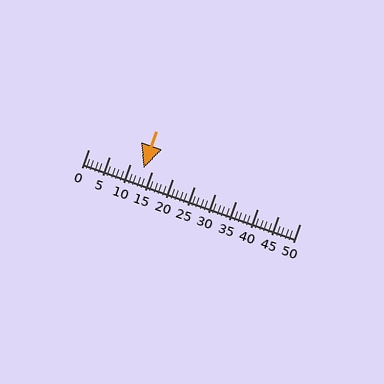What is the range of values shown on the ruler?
The ruler shows values from 0 to 50.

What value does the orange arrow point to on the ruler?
The orange arrow points to approximately 13.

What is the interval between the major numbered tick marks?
The major tick marks are spaced 5 units apart.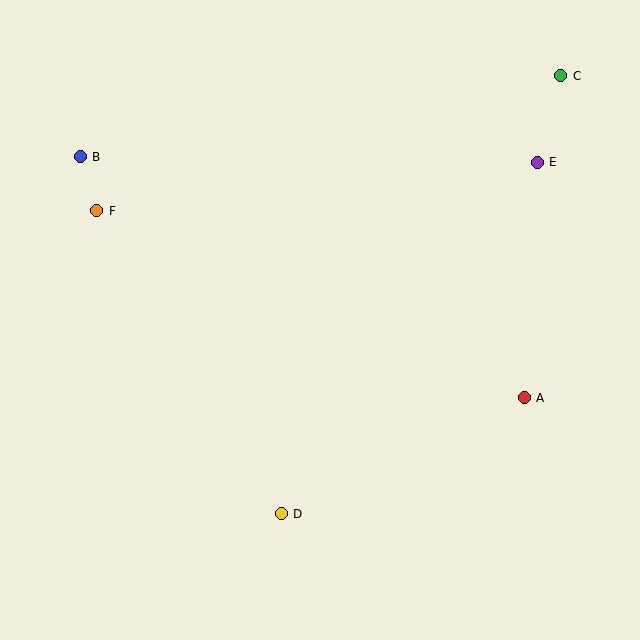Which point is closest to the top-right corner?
Point C is closest to the top-right corner.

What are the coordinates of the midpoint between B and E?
The midpoint between B and E is at (309, 160).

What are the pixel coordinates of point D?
Point D is at (281, 514).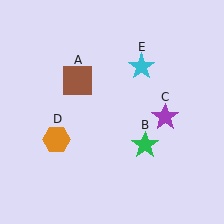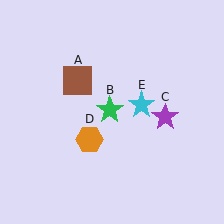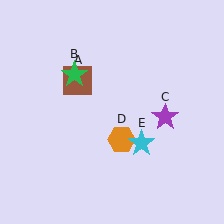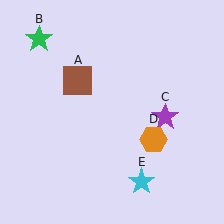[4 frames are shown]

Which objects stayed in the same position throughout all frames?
Brown square (object A) and purple star (object C) remained stationary.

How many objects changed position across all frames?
3 objects changed position: green star (object B), orange hexagon (object D), cyan star (object E).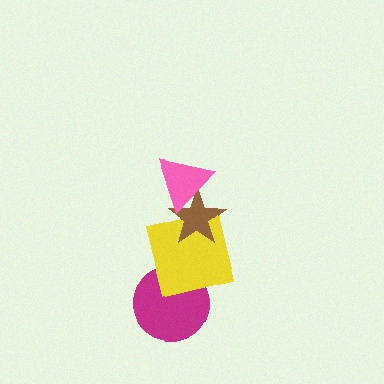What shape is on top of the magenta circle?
The yellow square is on top of the magenta circle.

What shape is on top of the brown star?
The pink triangle is on top of the brown star.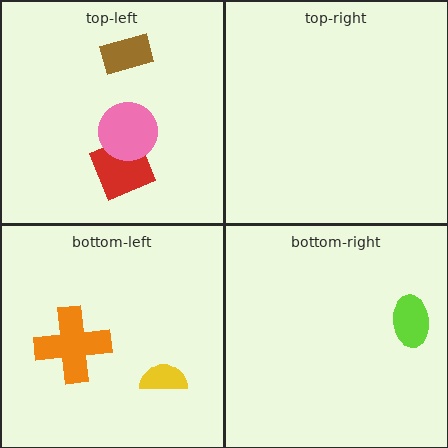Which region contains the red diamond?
The top-left region.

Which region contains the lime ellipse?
The bottom-right region.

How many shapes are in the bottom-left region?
2.